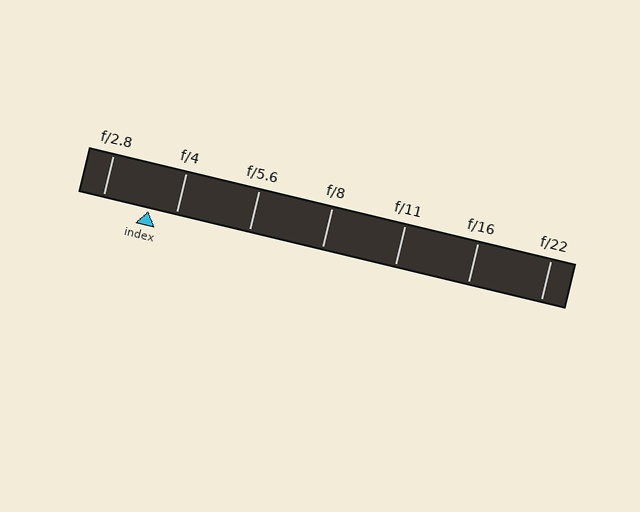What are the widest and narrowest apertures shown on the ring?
The widest aperture shown is f/2.8 and the narrowest is f/22.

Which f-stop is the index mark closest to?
The index mark is closest to f/4.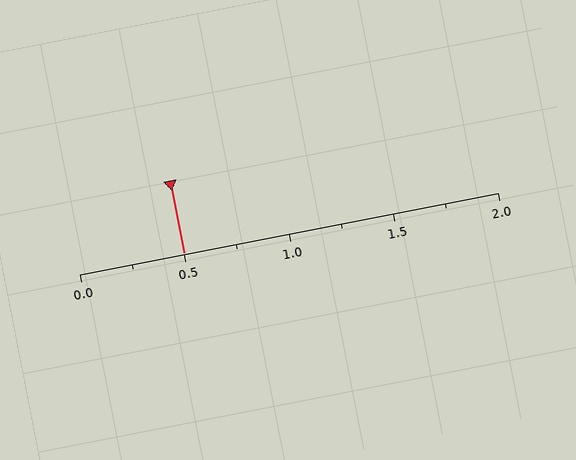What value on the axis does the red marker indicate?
The marker indicates approximately 0.5.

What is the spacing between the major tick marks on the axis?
The major ticks are spaced 0.5 apart.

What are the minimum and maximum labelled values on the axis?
The axis runs from 0.0 to 2.0.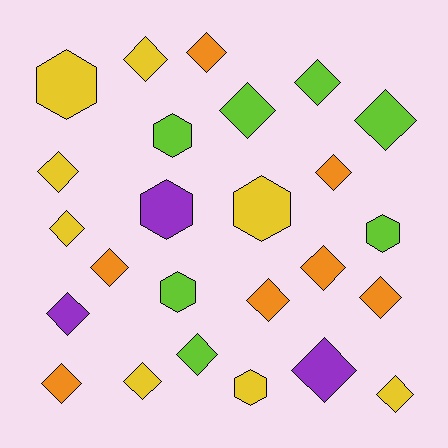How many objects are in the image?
There are 25 objects.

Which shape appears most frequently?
Diamond, with 18 objects.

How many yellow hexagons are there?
There are 3 yellow hexagons.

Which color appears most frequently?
Yellow, with 8 objects.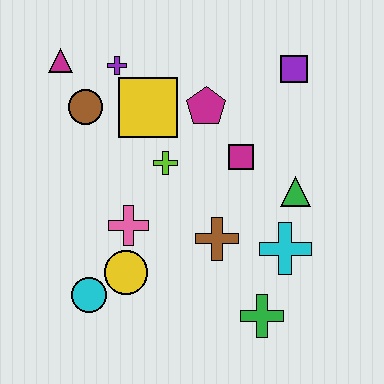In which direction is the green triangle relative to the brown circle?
The green triangle is to the right of the brown circle.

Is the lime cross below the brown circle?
Yes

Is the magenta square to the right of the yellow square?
Yes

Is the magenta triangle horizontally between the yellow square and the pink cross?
No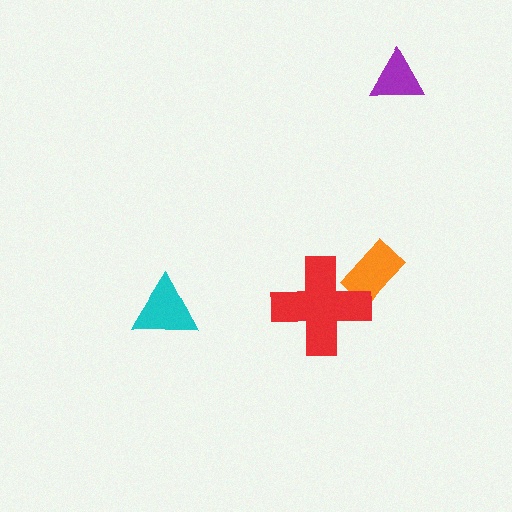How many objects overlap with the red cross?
1 object overlaps with the red cross.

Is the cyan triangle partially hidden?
No, no other shape covers it.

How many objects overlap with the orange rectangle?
1 object overlaps with the orange rectangle.